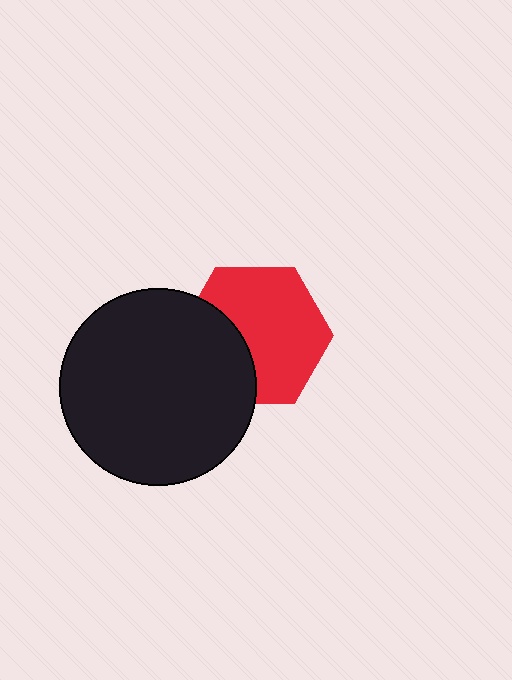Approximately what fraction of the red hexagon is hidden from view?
Roughly 33% of the red hexagon is hidden behind the black circle.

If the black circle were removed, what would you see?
You would see the complete red hexagon.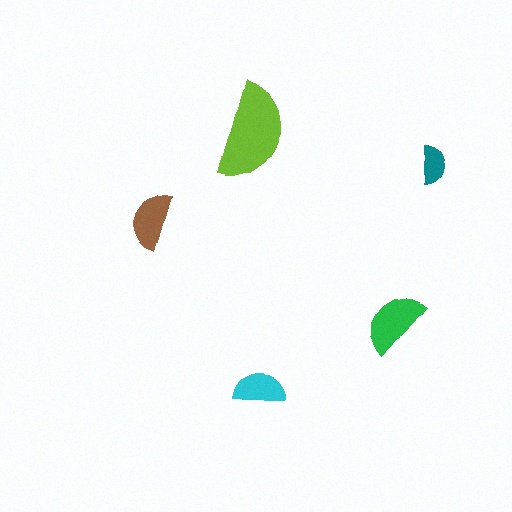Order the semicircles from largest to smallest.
the lime one, the green one, the brown one, the cyan one, the teal one.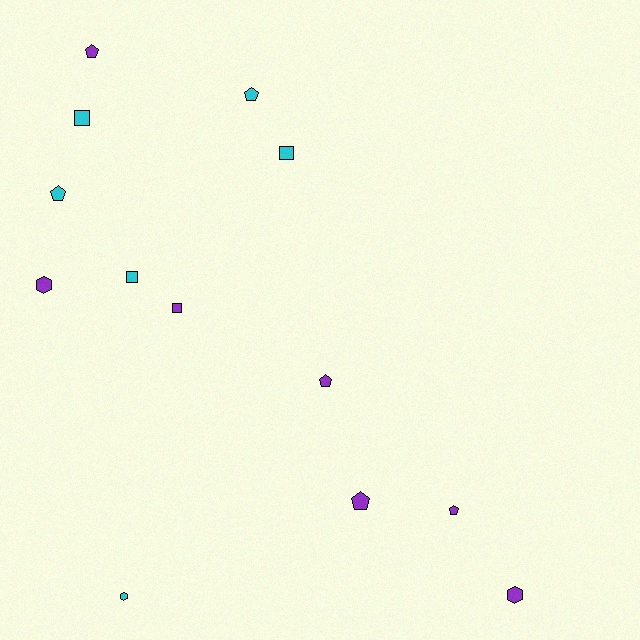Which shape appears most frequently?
Pentagon, with 6 objects.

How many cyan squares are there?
There are 3 cyan squares.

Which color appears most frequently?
Purple, with 7 objects.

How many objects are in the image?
There are 13 objects.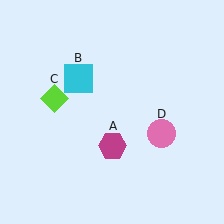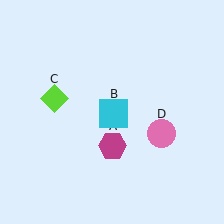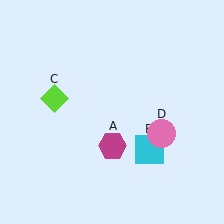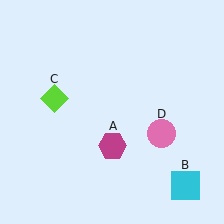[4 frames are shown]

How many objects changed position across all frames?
1 object changed position: cyan square (object B).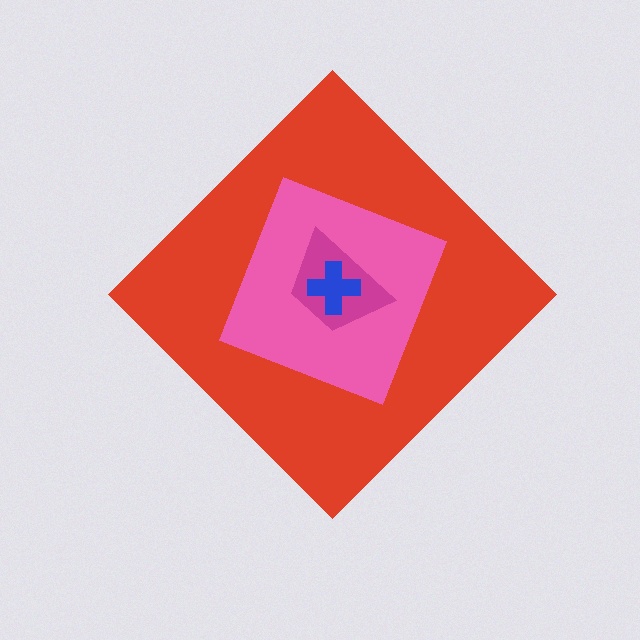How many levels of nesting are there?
4.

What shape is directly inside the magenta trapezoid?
The blue cross.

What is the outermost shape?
The red diamond.